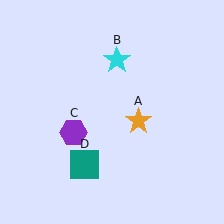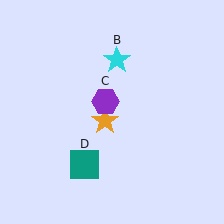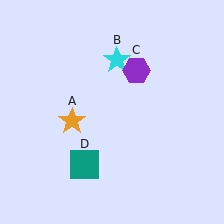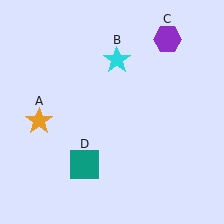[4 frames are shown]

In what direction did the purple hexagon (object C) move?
The purple hexagon (object C) moved up and to the right.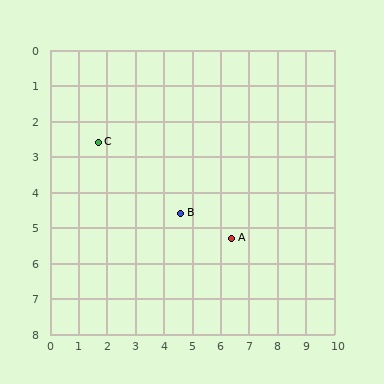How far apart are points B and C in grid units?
Points B and C are about 3.5 grid units apart.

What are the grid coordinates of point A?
Point A is at approximately (6.4, 5.3).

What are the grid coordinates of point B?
Point B is at approximately (4.6, 4.6).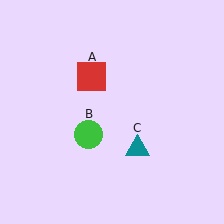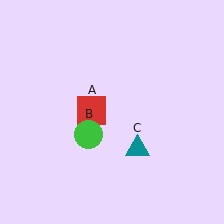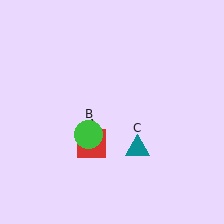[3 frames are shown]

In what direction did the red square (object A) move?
The red square (object A) moved down.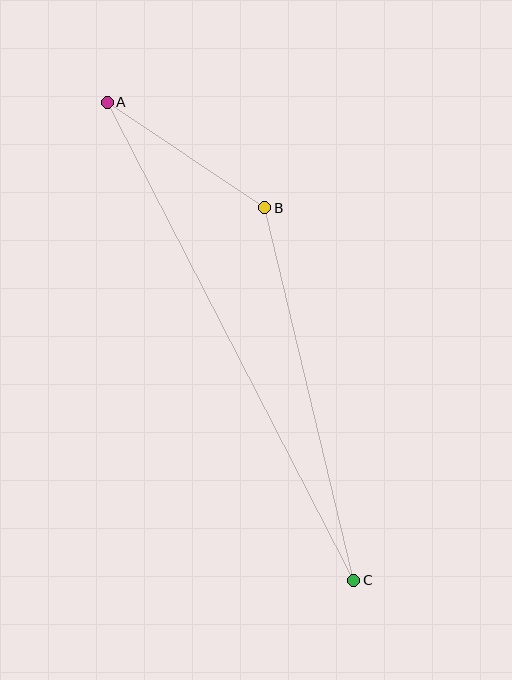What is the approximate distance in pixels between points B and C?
The distance between B and C is approximately 383 pixels.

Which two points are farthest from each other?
Points A and C are farthest from each other.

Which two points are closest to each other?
Points A and B are closest to each other.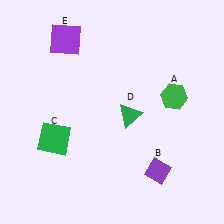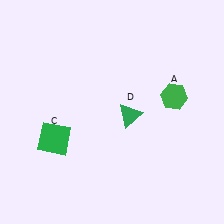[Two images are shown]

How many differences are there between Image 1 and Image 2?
There are 2 differences between the two images.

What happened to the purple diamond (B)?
The purple diamond (B) was removed in Image 2. It was in the bottom-right area of Image 1.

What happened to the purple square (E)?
The purple square (E) was removed in Image 2. It was in the top-left area of Image 1.